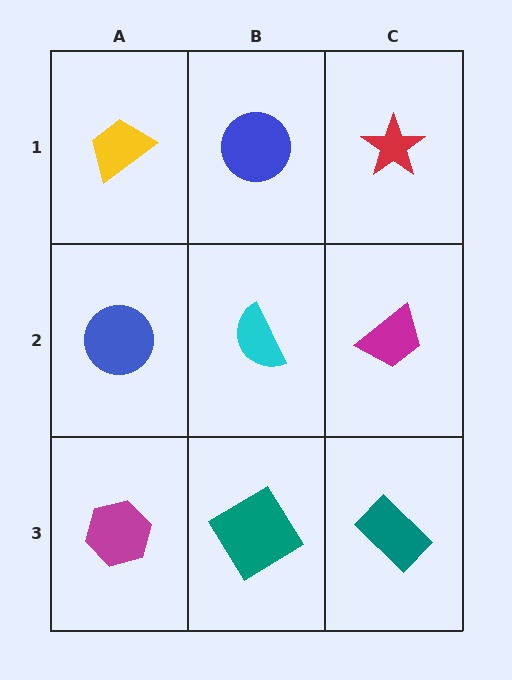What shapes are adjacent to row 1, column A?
A blue circle (row 2, column A), a blue circle (row 1, column B).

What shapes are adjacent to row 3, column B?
A cyan semicircle (row 2, column B), a magenta hexagon (row 3, column A), a teal rectangle (row 3, column C).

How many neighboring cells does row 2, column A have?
3.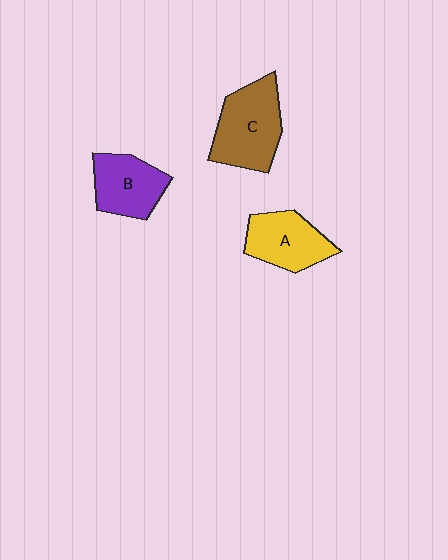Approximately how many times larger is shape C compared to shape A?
Approximately 1.3 times.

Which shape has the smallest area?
Shape B (purple).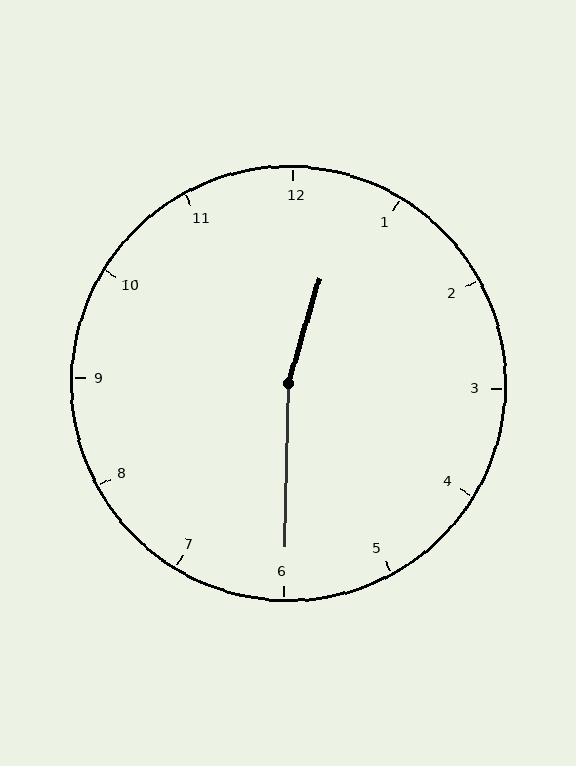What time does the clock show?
12:30.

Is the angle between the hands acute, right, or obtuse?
It is obtuse.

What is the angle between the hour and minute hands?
Approximately 165 degrees.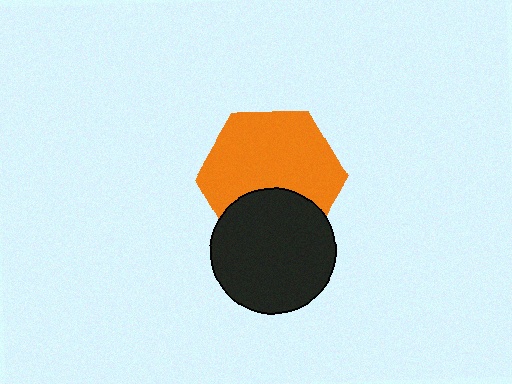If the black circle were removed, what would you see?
You would see the complete orange hexagon.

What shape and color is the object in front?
The object in front is a black circle.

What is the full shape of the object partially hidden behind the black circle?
The partially hidden object is an orange hexagon.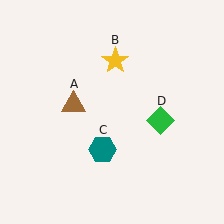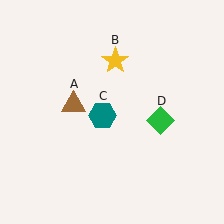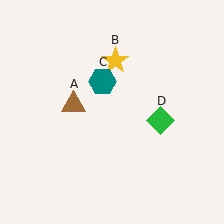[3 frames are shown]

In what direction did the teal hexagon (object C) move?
The teal hexagon (object C) moved up.